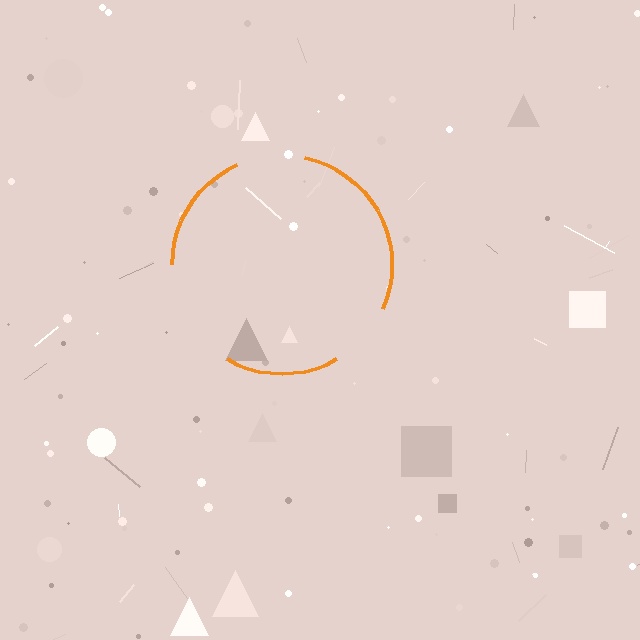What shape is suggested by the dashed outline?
The dashed outline suggests a circle.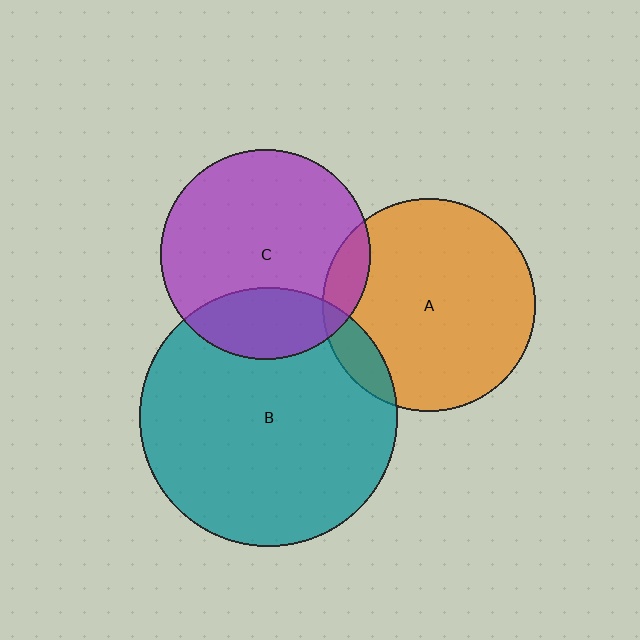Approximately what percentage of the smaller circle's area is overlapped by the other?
Approximately 10%.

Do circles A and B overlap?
Yes.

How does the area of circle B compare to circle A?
Approximately 1.5 times.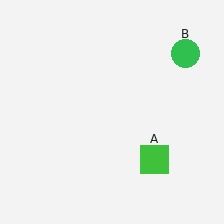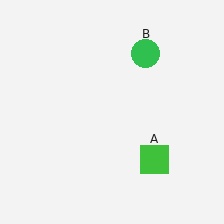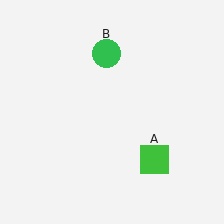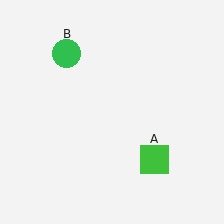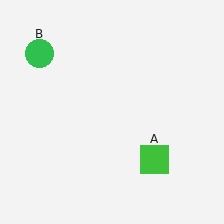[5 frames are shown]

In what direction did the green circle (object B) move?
The green circle (object B) moved left.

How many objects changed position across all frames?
1 object changed position: green circle (object B).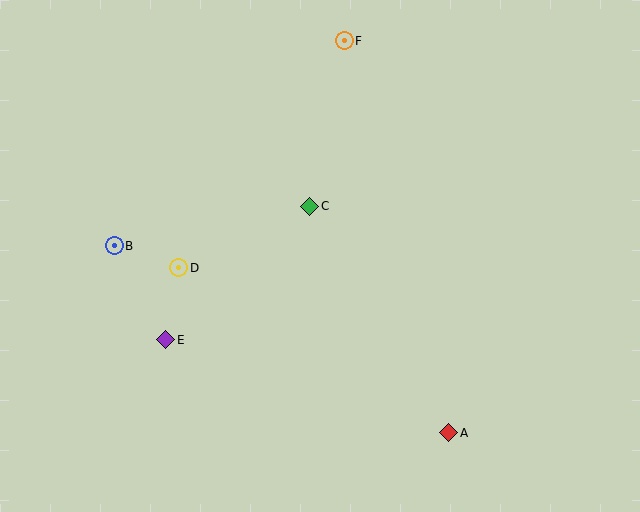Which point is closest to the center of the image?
Point C at (310, 206) is closest to the center.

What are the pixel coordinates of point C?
Point C is at (310, 206).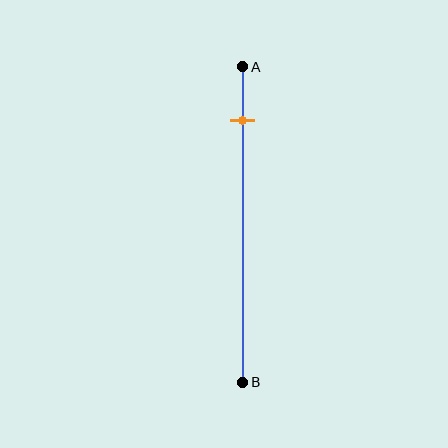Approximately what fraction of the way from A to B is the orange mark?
The orange mark is approximately 15% of the way from A to B.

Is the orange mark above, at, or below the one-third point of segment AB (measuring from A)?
The orange mark is above the one-third point of segment AB.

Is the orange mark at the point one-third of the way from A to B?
No, the mark is at about 15% from A, not at the 33% one-third point.